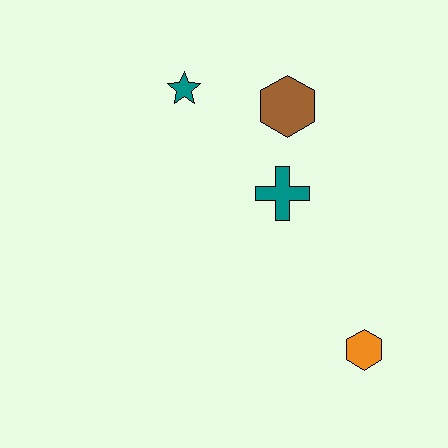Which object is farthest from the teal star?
The orange hexagon is farthest from the teal star.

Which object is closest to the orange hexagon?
The teal cross is closest to the orange hexagon.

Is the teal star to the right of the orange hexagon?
No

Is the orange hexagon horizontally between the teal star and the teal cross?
No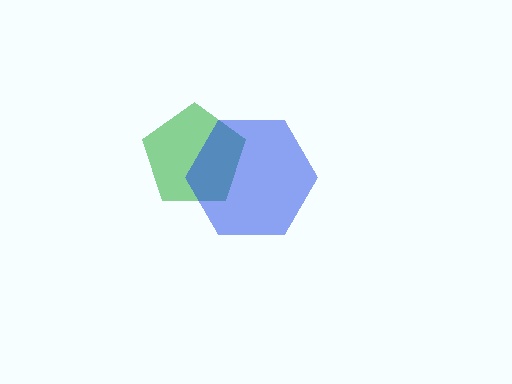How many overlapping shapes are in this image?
There are 2 overlapping shapes in the image.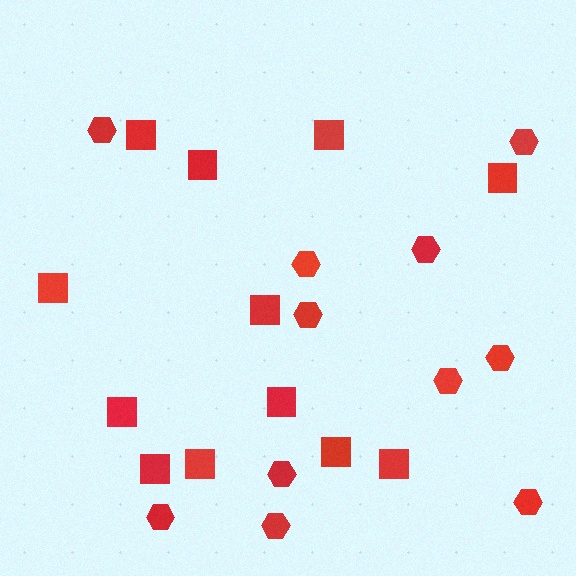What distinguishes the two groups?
There are 2 groups: one group of hexagons (11) and one group of squares (12).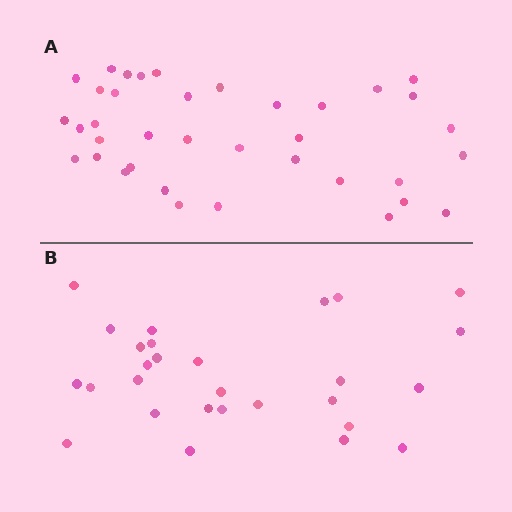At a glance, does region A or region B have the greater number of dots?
Region A (the top region) has more dots.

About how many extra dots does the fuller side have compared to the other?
Region A has roughly 8 or so more dots than region B.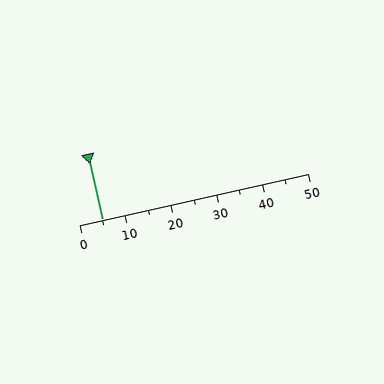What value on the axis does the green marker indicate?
The marker indicates approximately 5.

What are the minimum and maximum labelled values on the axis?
The axis runs from 0 to 50.